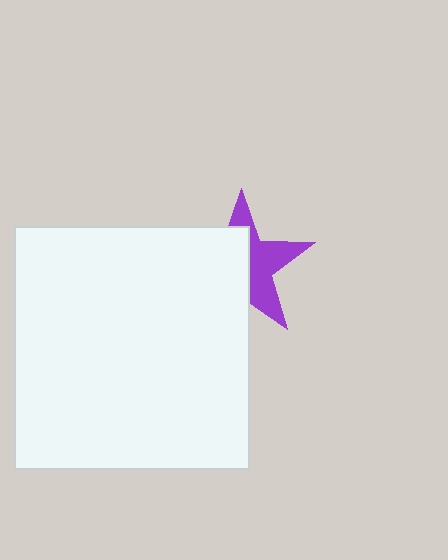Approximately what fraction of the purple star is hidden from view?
Roughly 54% of the purple star is hidden behind the white rectangle.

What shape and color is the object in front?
The object in front is a white rectangle.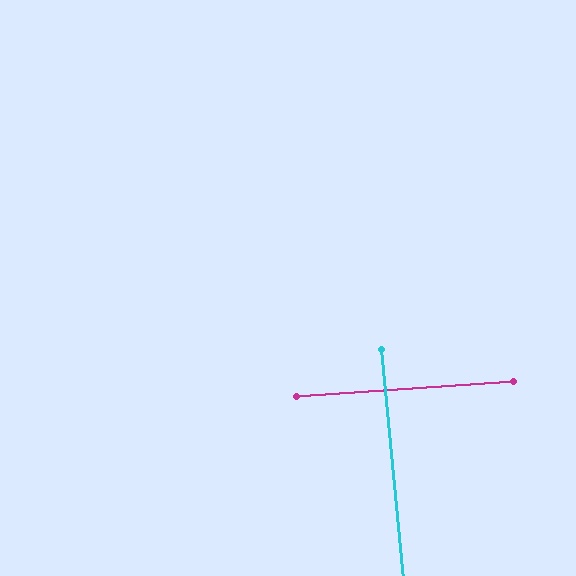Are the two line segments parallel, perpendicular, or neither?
Perpendicular — they meet at approximately 88°.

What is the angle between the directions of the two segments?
Approximately 88 degrees.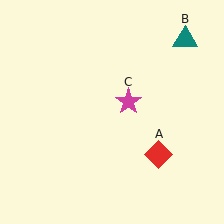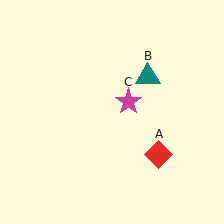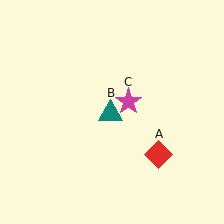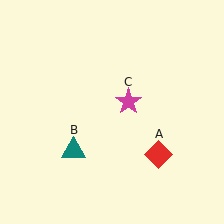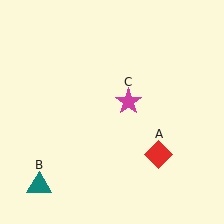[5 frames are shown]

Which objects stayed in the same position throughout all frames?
Red diamond (object A) and magenta star (object C) remained stationary.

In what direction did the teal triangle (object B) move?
The teal triangle (object B) moved down and to the left.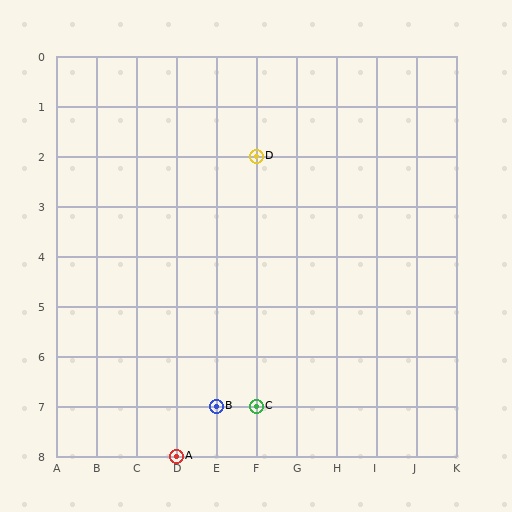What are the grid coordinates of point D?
Point D is at grid coordinates (F, 2).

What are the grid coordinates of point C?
Point C is at grid coordinates (F, 7).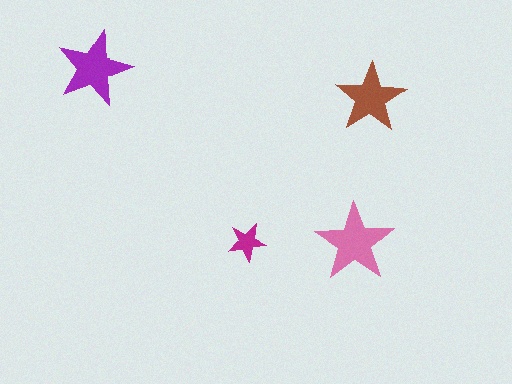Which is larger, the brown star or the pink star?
The pink one.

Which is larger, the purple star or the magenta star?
The purple one.